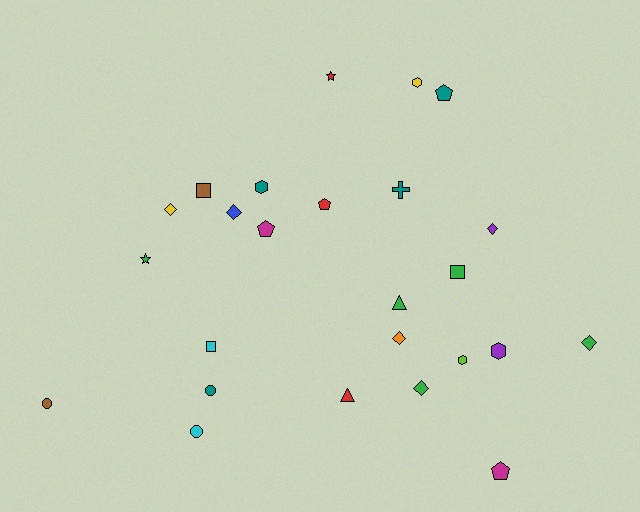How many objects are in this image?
There are 25 objects.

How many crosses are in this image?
There is 1 cross.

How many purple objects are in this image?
There are 2 purple objects.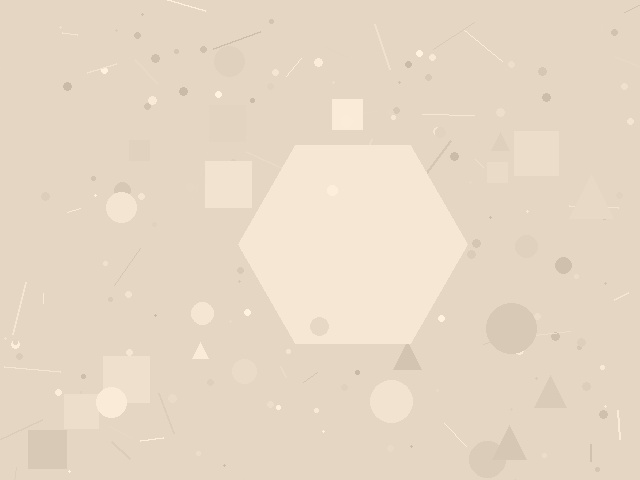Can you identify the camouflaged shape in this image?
The camouflaged shape is a hexagon.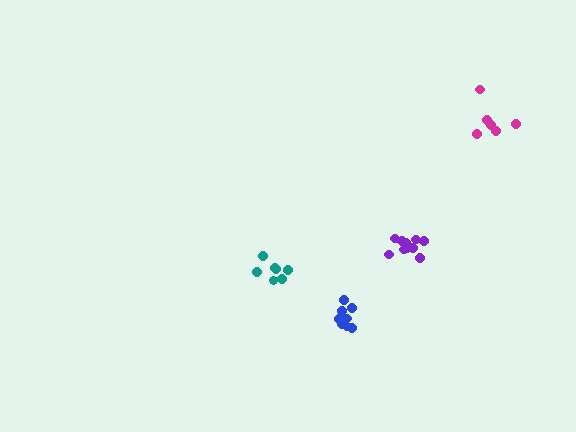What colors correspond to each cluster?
The clusters are colored: purple, teal, blue, magenta.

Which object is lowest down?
The blue cluster is bottommost.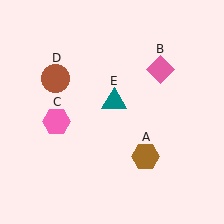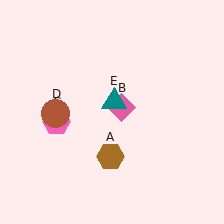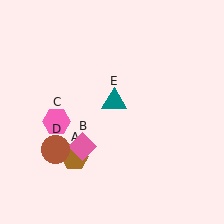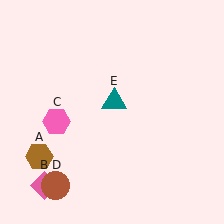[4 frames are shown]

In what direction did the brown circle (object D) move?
The brown circle (object D) moved down.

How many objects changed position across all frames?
3 objects changed position: brown hexagon (object A), pink diamond (object B), brown circle (object D).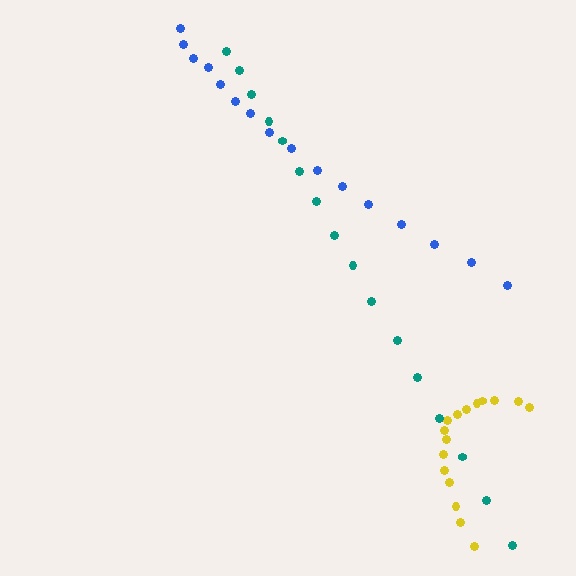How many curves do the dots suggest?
There are 3 distinct paths.